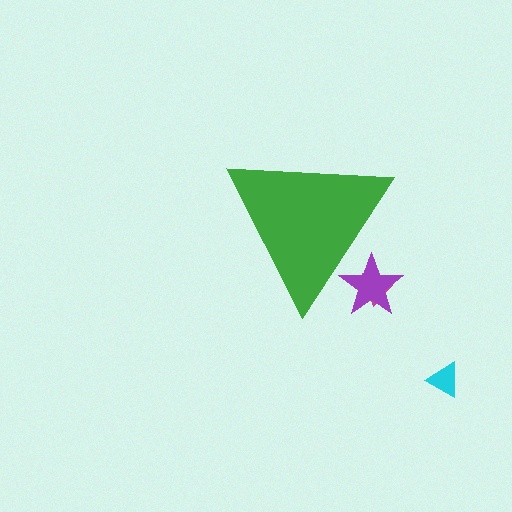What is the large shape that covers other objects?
A green triangle.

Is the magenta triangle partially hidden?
Yes, the magenta triangle is partially hidden behind the green triangle.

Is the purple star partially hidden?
Yes, the purple star is partially hidden behind the green triangle.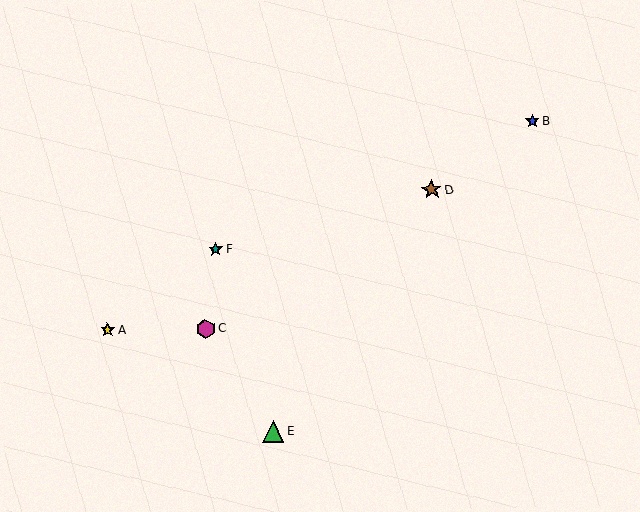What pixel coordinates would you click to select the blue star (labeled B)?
Click at (532, 121) to select the blue star B.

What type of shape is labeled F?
Shape F is a teal star.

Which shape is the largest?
The green triangle (labeled E) is the largest.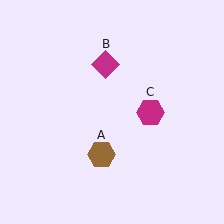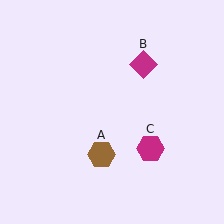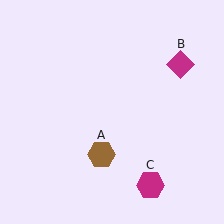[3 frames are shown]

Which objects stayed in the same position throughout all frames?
Brown hexagon (object A) remained stationary.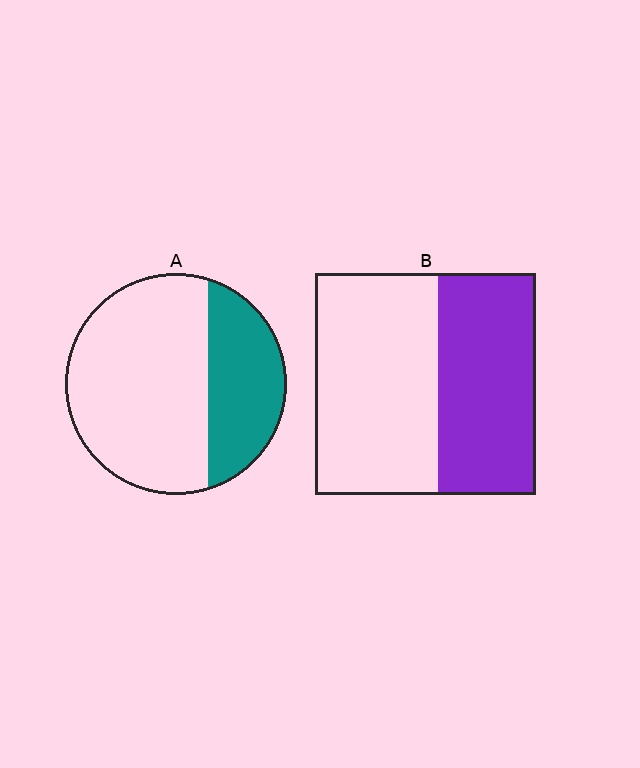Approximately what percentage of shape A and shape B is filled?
A is approximately 30% and B is approximately 45%.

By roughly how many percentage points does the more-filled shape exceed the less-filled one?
By roughly 10 percentage points (B over A).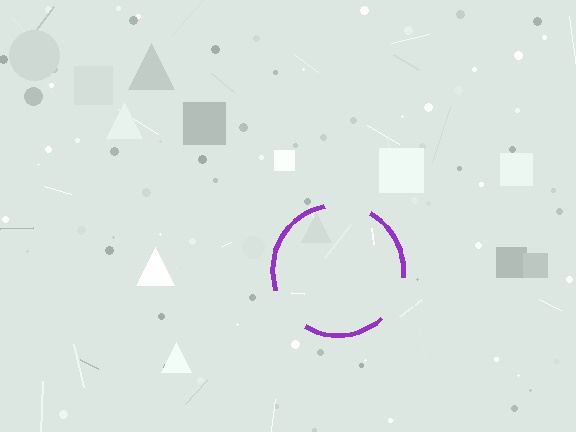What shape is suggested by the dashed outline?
The dashed outline suggests a circle.